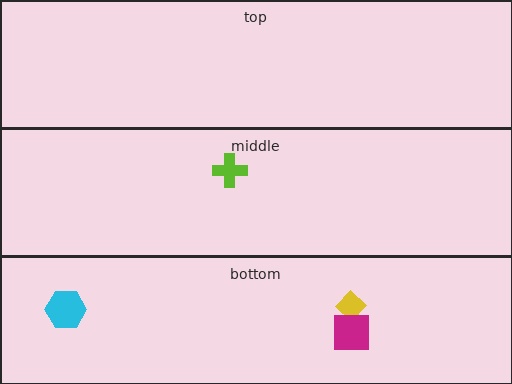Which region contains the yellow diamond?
The bottom region.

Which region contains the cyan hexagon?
The bottom region.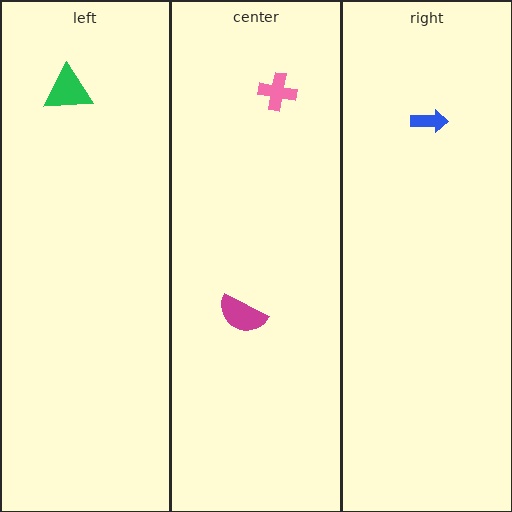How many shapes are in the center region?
2.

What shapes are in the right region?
The blue arrow.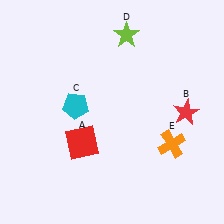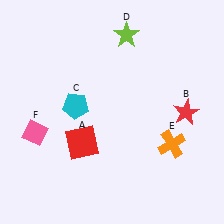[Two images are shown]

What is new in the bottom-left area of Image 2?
A pink diamond (F) was added in the bottom-left area of Image 2.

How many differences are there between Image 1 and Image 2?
There is 1 difference between the two images.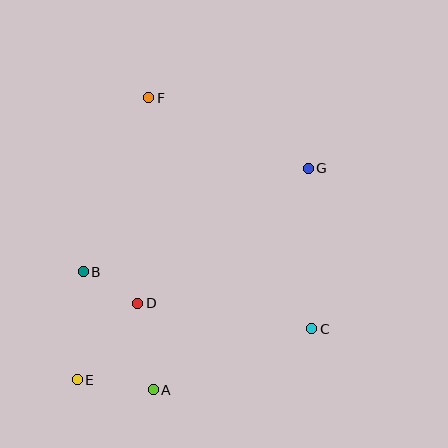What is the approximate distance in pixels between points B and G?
The distance between B and G is approximately 247 pixels.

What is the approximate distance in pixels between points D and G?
The distance between D and G is approximately 218 pixels.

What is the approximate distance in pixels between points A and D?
The distance between A and D is approximately 88 pixels.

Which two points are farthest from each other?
Points E and G are farthest from each other.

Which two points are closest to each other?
Points B and D are closest to each other.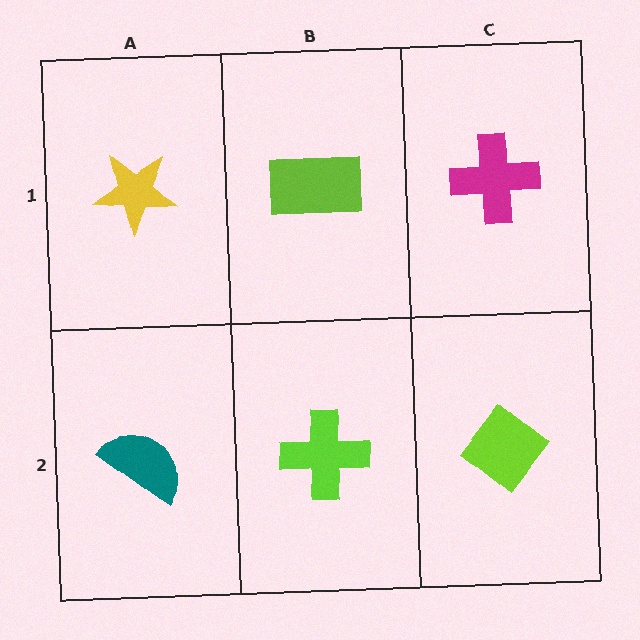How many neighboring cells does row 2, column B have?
3.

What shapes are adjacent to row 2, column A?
A yellow star (row 1, column A), a lime cross (row 2, column B).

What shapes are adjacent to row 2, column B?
A lime rectangle (row 1, column B), a teal semicircle (row 2, column A), a lime diamond (row 2, column C).